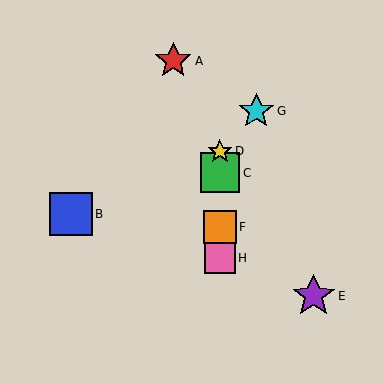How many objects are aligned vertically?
4 objects (C, D, F, H) are aligned vertically.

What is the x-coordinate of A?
Object A is at x≈173.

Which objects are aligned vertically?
Objects C, D, F, H are aligned vertically.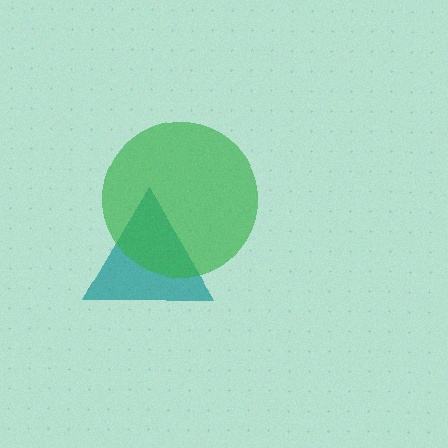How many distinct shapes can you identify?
There are 2 distinct shapes: a teal triangle, a green circle.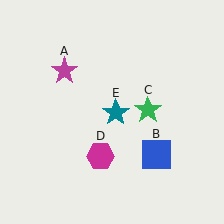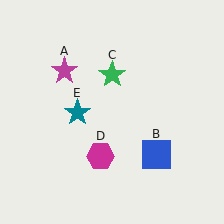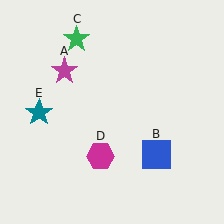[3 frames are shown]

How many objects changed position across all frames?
2 objects changed position: green star (object C), teal star (object E).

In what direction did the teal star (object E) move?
The teal star (object E) moved left.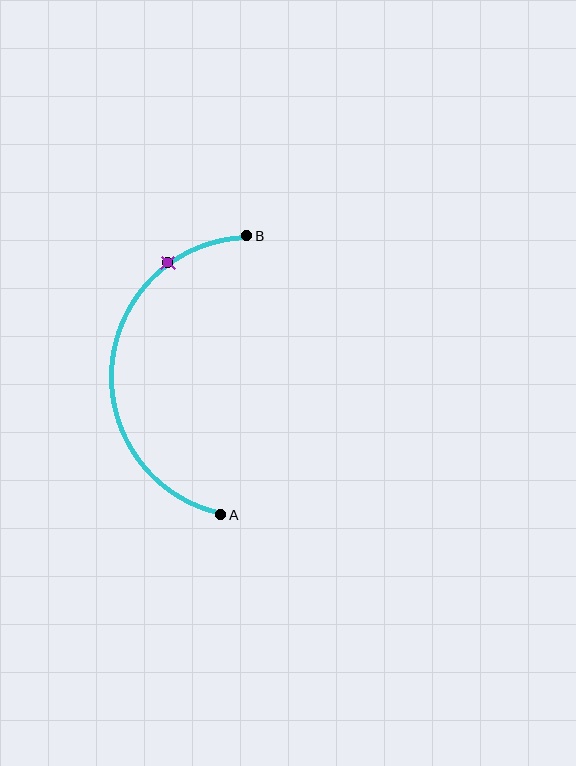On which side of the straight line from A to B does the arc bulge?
The arc bulges to the left of the straight line connecting A and B.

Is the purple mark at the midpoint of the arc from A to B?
No. The purple mark lies on the arc but is closer to endpoint B. The arc midpoint would be at the point on the curve equidistant along the arc from both A and B.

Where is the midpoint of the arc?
The arc midpoint is the point on the curve farthest from the straight line joining A and B. It sits to the left of that line.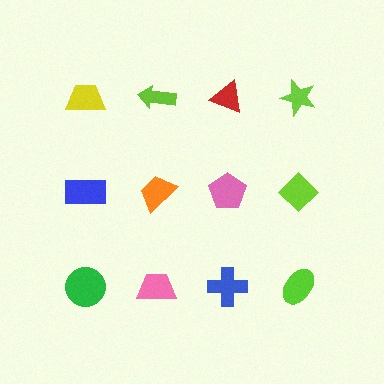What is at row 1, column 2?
A lime arrow.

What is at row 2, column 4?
A lime diamond.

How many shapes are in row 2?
4 shapes.